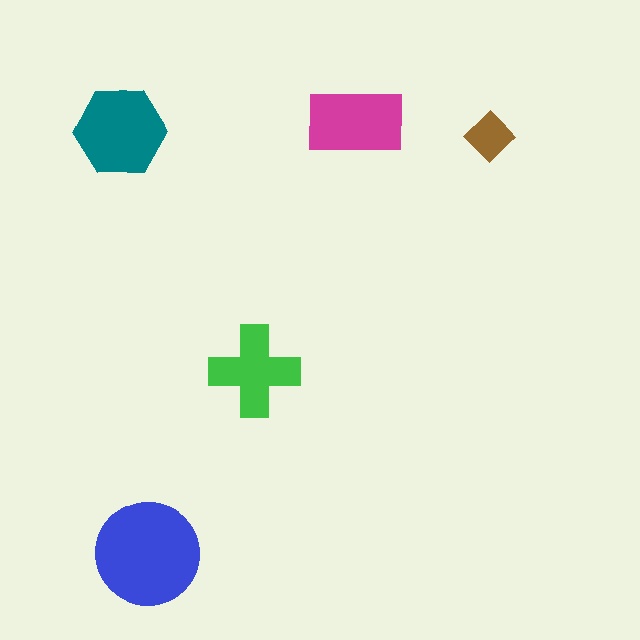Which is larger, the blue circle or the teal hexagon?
The blue circle.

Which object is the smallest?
The brown diamond.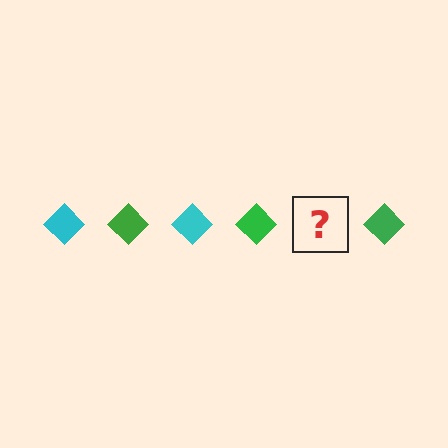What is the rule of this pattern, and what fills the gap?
The rule is that the pattern cycles through cyan, green diamonds. The gap should be filled with a cyan diamond.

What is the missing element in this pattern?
The missing element is a cyan diamond.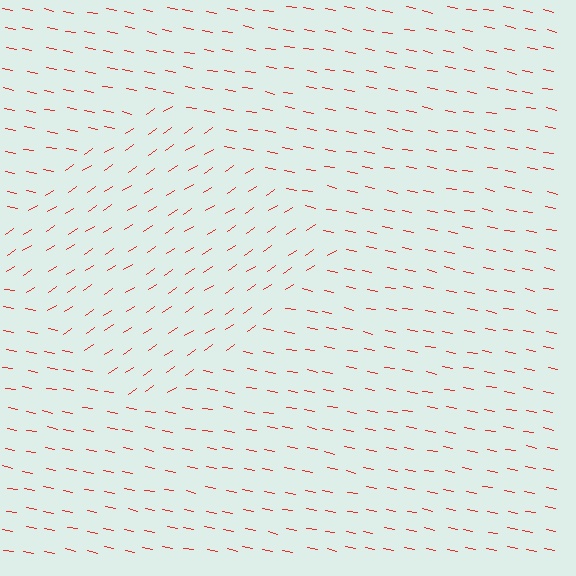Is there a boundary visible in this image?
Yes, there is a texture boundary formed by a change in line orientation.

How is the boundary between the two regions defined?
The boundary is defined purely by a change in line orientation (approximately 45 degrees difference). All lines are the same color and thickness.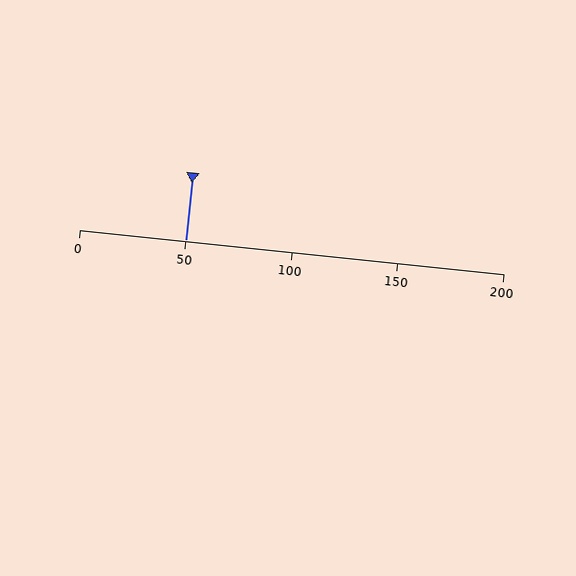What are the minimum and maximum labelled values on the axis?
The axis runs from 0 to 200.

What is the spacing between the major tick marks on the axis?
The major ticks are spaced 50 apart.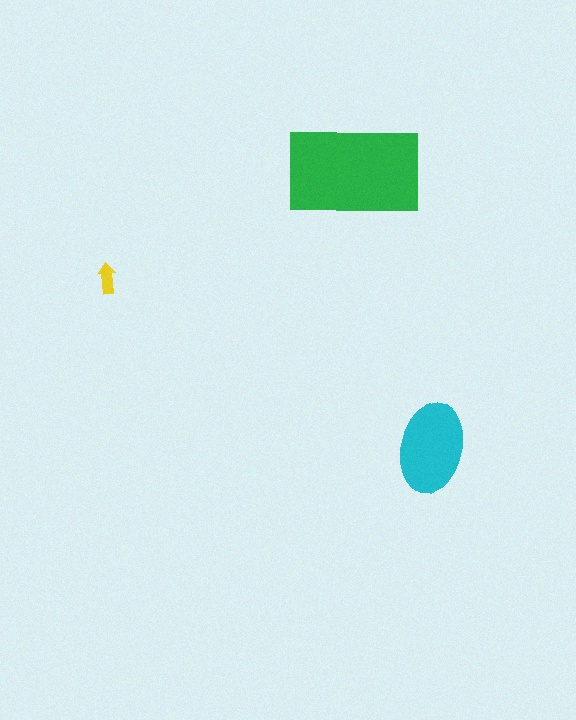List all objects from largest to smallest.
The green rectangle, the cyan ellipse, the yellow arrow.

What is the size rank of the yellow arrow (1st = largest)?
3rd.